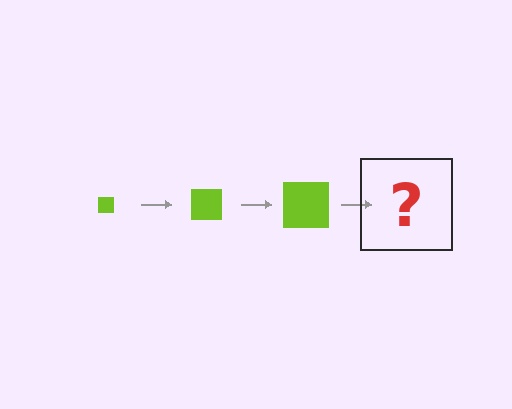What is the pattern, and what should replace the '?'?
The pattern is that the square gets progressively larger each step. The '?' should be a lime square, larger than the previous one.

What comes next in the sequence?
The next element should be a lime square, larger than the previous one.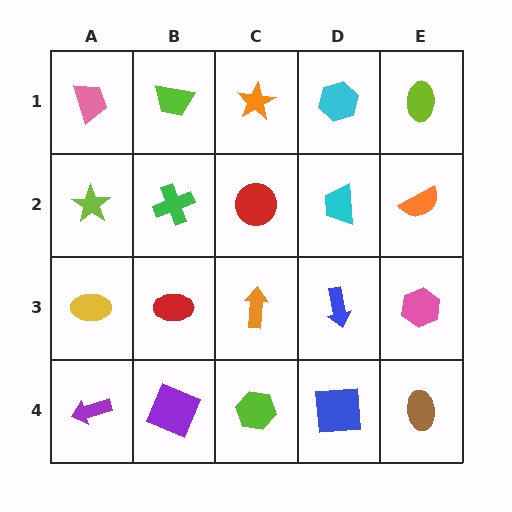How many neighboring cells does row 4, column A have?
2.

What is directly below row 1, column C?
A red circle.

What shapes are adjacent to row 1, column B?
A green cross (row 2, column B), a pink trapezoid (row 1, column A), an orange star (row 1, column C).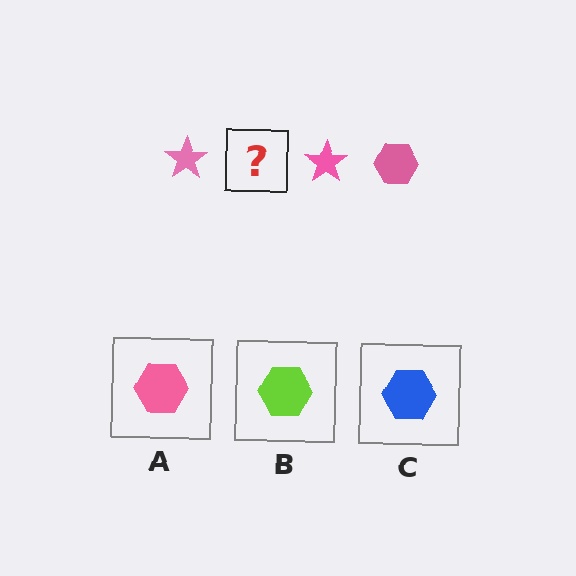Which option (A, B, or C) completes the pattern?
A.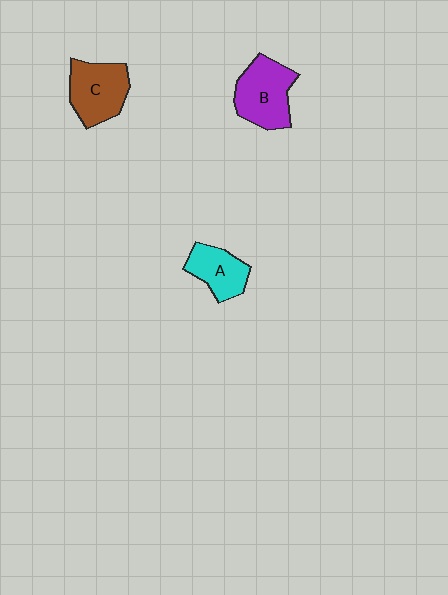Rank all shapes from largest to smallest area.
From largest to smallest: B (purple), C (brown), A (cyan).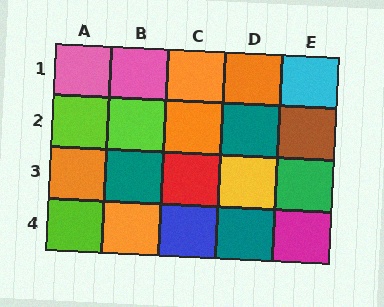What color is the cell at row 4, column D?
Teal.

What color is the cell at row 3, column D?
Yellow.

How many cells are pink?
2 cells are pink.